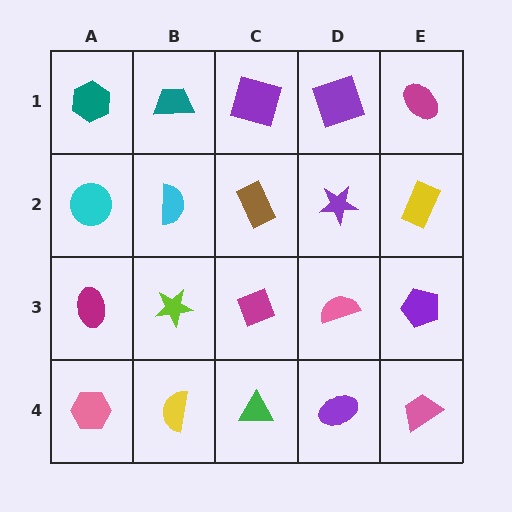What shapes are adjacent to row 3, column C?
A brown rectangle (row 2, column C), a green triangle (row 4, column C), a lime star (row 3, column B), a pink semicircle (row 3, column D).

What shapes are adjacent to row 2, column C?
A purple square (row 1, column C), a magenta diamond (row 3, column C), a cyan semicircle (row 2, column B), a purple star (row 2, column D).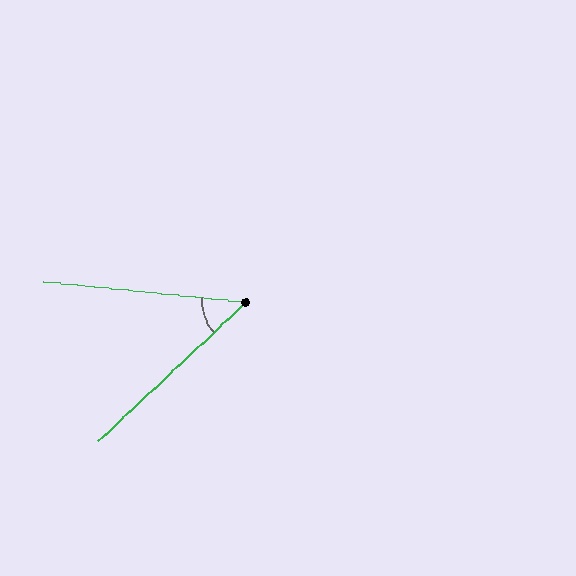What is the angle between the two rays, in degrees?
Approximately 49 degrees.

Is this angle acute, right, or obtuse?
It is acute.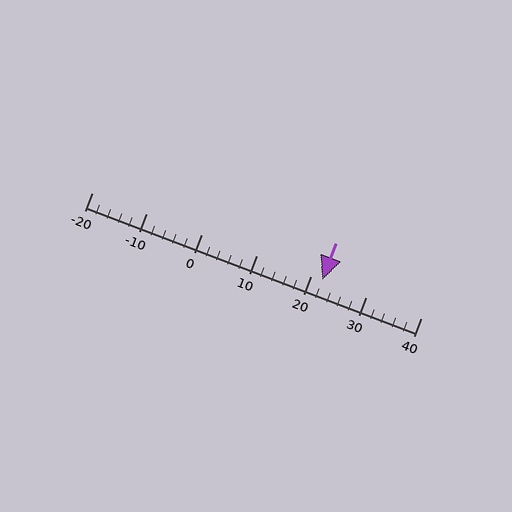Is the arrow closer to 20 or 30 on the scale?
The arrow is closer to 20.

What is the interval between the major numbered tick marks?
The major tick marks are spaced 10 units apart.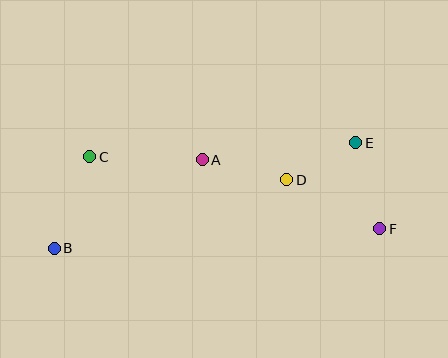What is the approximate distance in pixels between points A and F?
The distance between A and F is approximately 190 pixels.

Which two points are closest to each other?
Points D and E are closest to each other.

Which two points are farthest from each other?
Points B and F are farthest from each other.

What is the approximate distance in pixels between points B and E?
The distance between B and E is approximately 319 pixels.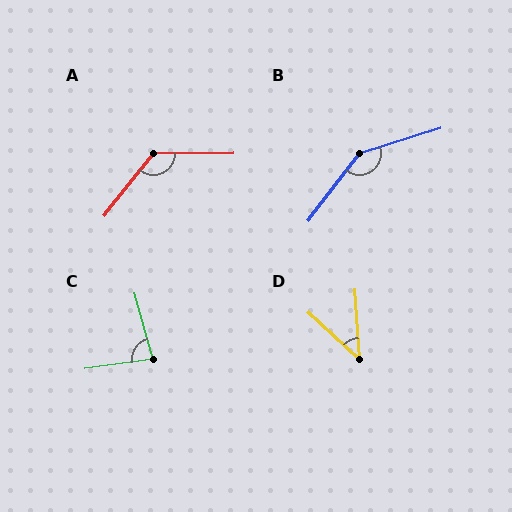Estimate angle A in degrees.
Approximately 129 degrees.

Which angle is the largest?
B, at approximately 145 degrees.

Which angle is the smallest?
D, at approximately 44 degrees.